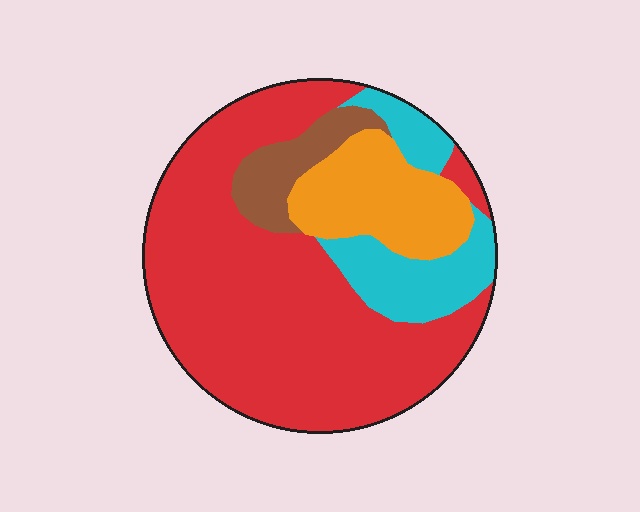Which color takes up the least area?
Brown, at roughly 10%.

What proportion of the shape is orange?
Orange covers 16% of the shape.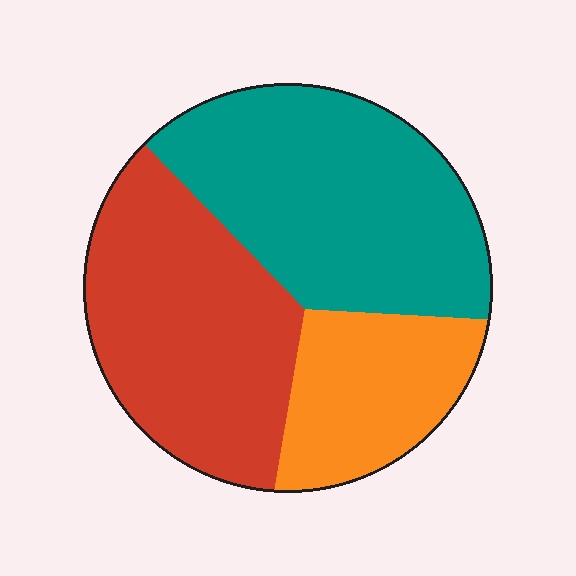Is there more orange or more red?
Red.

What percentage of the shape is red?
Red takes up between a third and a half of the shape.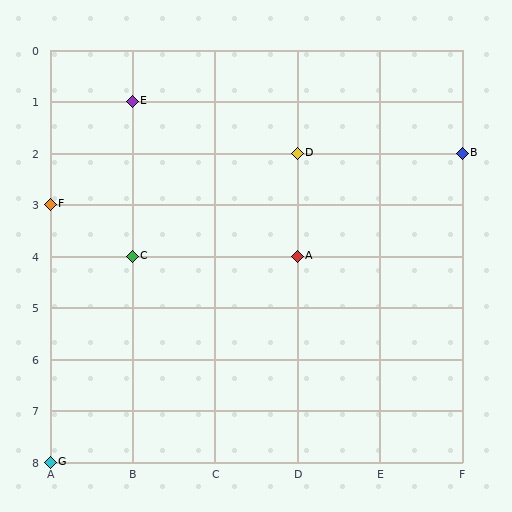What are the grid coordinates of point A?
Point A is at grid coordinates (D, 4).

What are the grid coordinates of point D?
Point D is at grid coordinates (D, 2).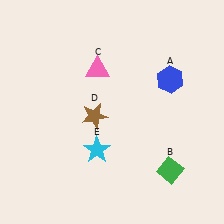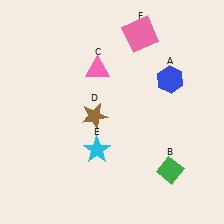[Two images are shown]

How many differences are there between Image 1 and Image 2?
There is 1 difference between the two images.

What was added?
A pink square (F) was added in Image 2.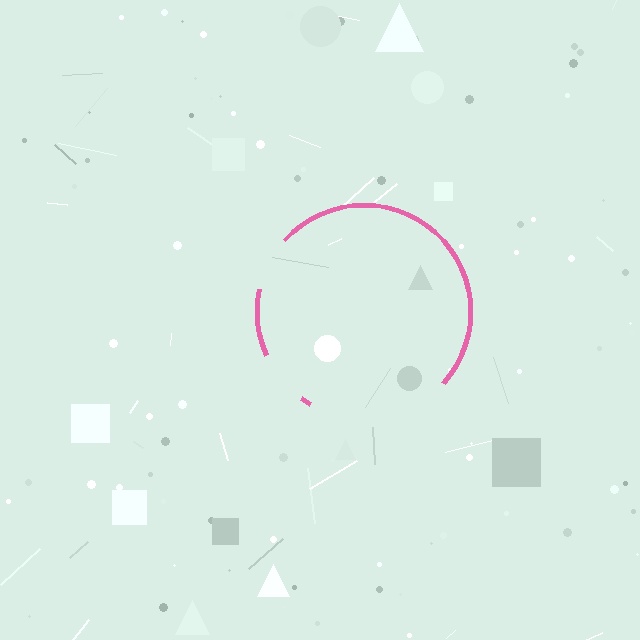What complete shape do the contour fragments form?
The contour fragments form a circle.